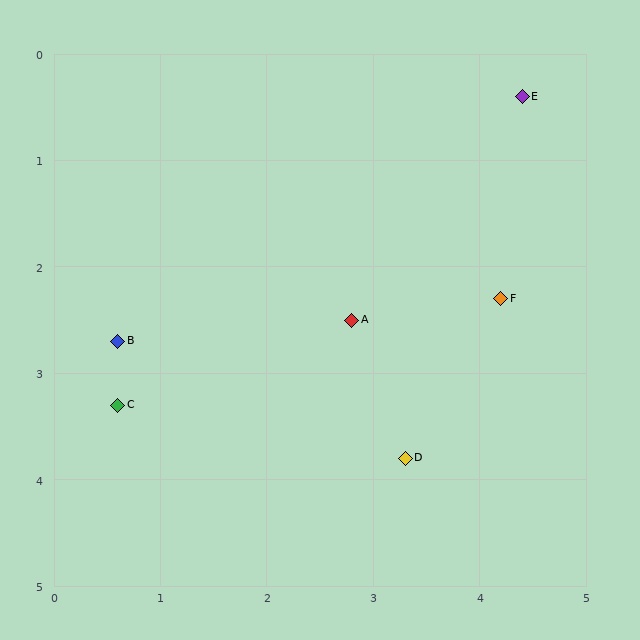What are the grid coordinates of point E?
Point E is at approximately (4.4, 0.4).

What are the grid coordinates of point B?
Point B is at approximately (0.6, 2.7).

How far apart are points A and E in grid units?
Points A and E are about 2.6 grid units apart.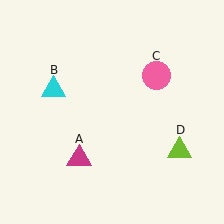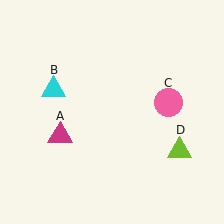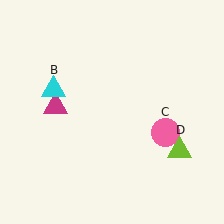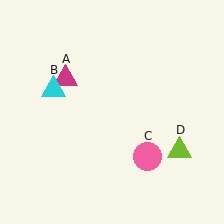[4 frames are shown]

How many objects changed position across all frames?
2 objects changed position: magenta triangle (object A), pink circle (object C).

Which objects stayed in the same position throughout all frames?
Cyan triangle (object B) and lime triangle (object D) remained stationary.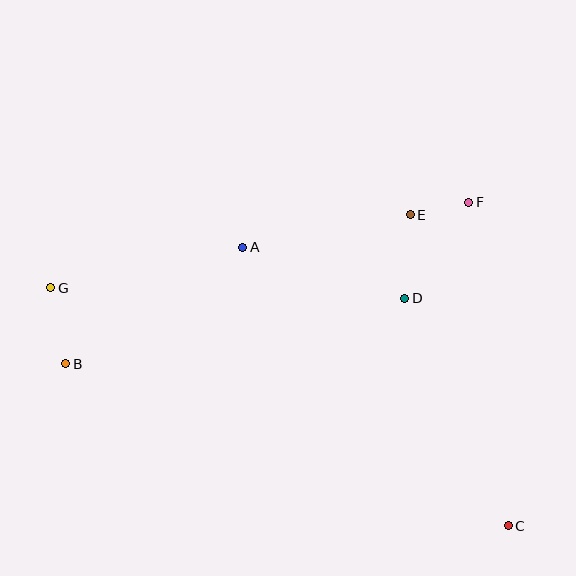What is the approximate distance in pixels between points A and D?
The distance between A and D is approximately 170 pixels.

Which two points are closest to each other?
Points E and F are closest to each other.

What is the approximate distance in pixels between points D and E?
The distance between D and E is approximately 84 pixels.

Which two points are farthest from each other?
Points C and G are farthest from each other.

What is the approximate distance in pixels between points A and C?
The distance between A and C is approximately 385 pixels.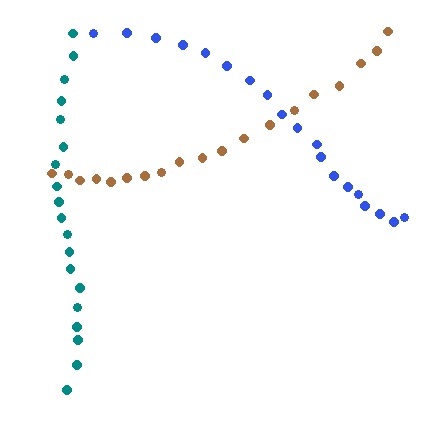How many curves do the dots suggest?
There are 3 distinct paths.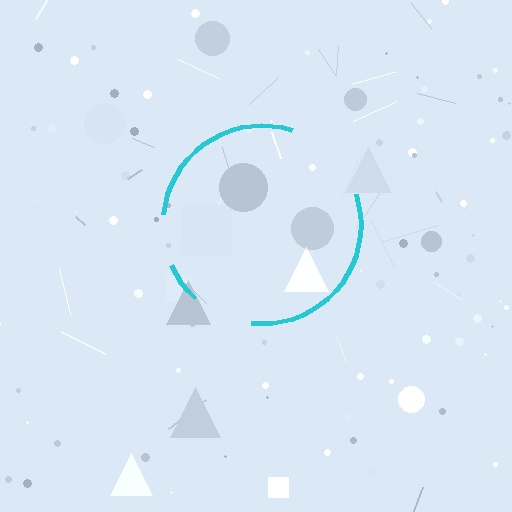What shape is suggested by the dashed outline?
The dashed outline suggests a circle.